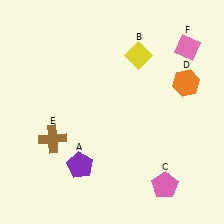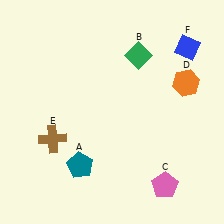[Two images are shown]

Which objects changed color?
A changed from purple to teal. B changed from yellow to green. F changed from pink to blue.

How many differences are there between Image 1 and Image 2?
There are 3 differences between the two images.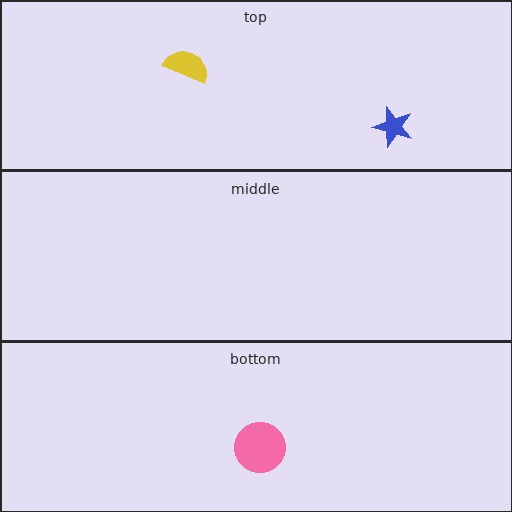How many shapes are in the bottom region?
1.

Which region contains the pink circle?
The bottom region.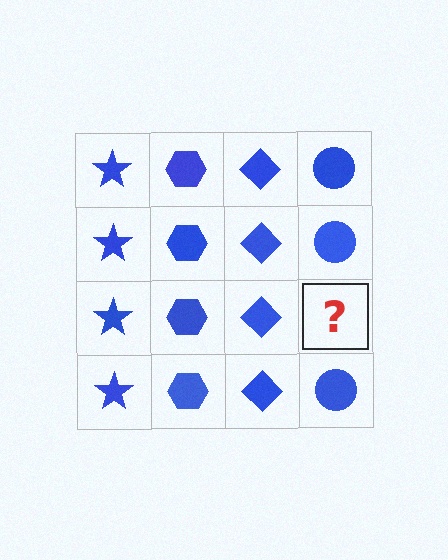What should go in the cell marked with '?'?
The missing cell should contain a blue circle.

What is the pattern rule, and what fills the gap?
The rule is that each column has a consistent shape. The gap should be filled with a blue circle.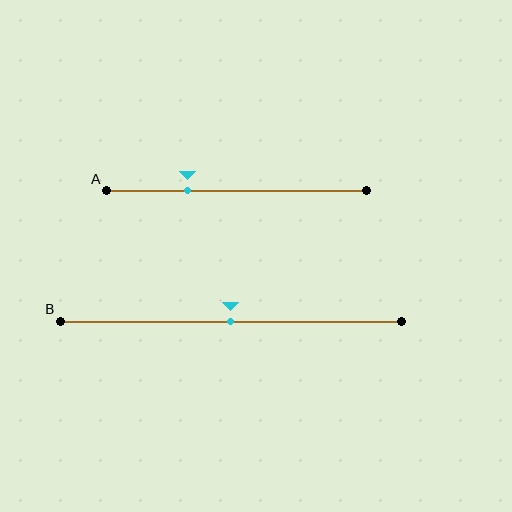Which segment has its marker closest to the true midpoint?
Segment B has its marker closest to the true midpoint.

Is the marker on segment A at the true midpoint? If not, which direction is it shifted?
No, the marker on segment A is shifted to the left by about 19% of the segment length.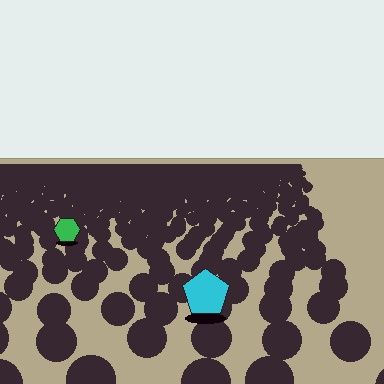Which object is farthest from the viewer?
The green hexagon is farthest from the viewer. It appears smaller and the ground texture around it is denser.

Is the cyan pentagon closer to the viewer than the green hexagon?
Yes. The cyan pentagon is closer — you can tell from the texture gradient: the ground texture is coarser near it.